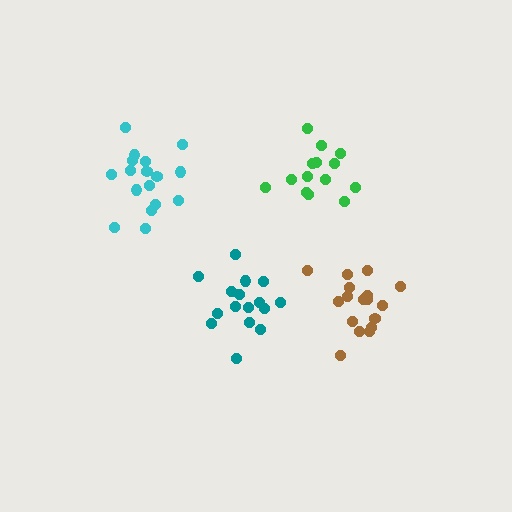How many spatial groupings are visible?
There are 4 spatial groupings.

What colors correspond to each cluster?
The clusters are colored: teal, cyan, green, brown.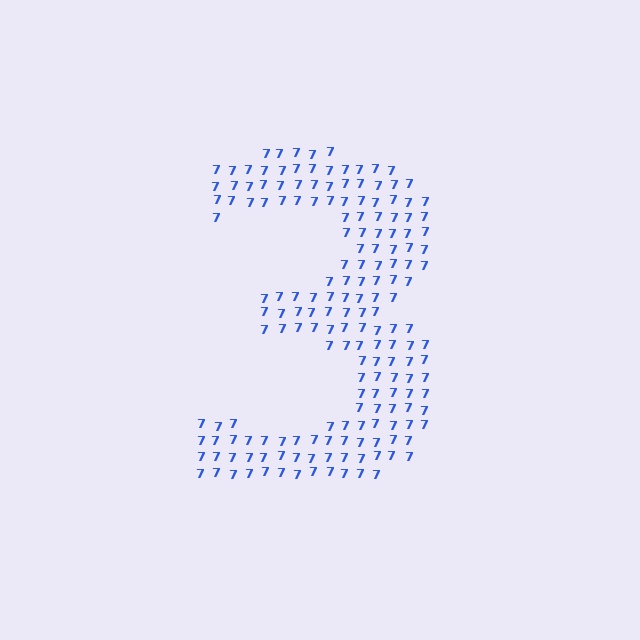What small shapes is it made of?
It is made of small digit 7's.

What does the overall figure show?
The overall figure shows the digit 3.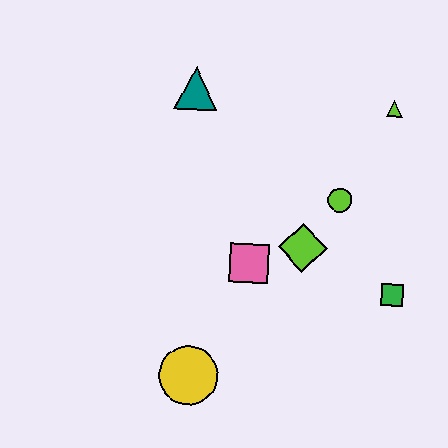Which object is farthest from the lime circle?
The yellow circle is farthest from the lime circle.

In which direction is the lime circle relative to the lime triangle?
The lime circle is below the lime triangle.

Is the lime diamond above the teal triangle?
No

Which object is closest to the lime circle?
The lime diamond is closest to the lime circle.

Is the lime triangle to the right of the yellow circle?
Yes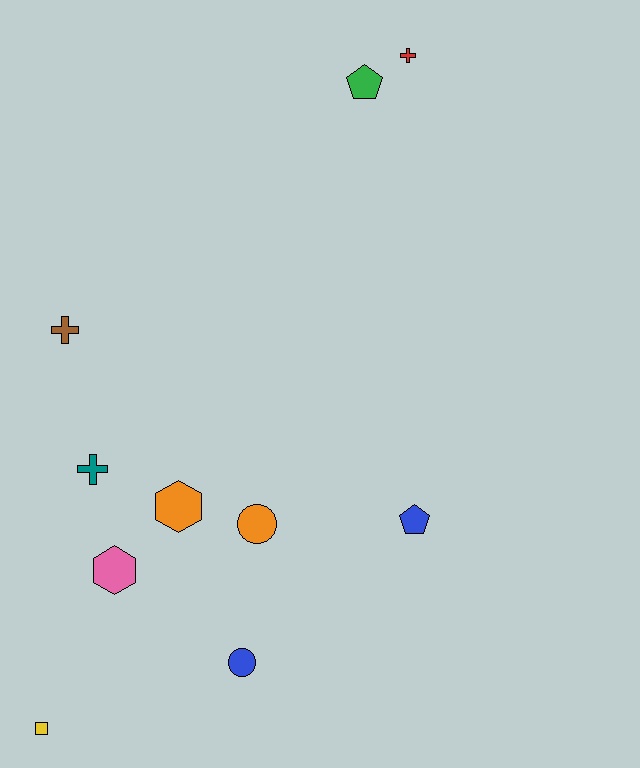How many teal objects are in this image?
There is 1 teal object.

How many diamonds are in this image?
There are no diamonds.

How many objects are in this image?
There are 10 objects.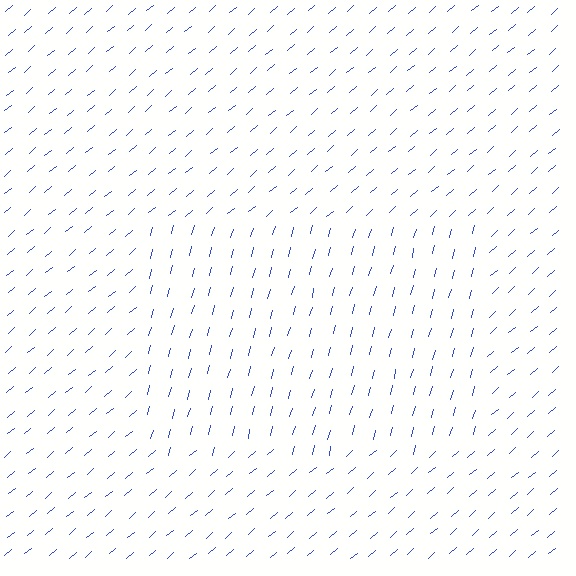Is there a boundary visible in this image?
Yes, there is a texture boundary formed by a change in line orientation.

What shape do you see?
I see a rectangle.